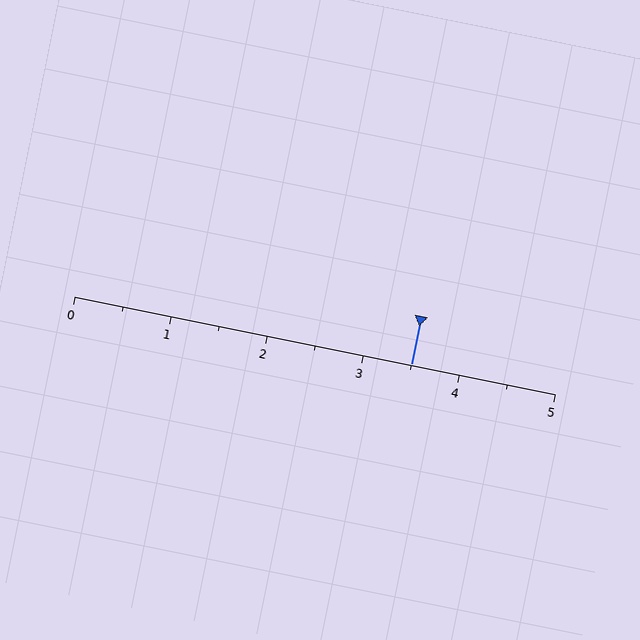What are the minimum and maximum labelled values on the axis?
The axis runs from 0 to 5.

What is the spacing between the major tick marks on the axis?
The major ticks are spaced 1 apart.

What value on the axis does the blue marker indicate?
The marker indicates approximately 3.5.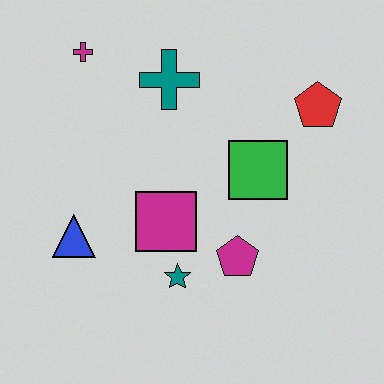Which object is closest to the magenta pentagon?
The teal star is closest to the magenta pentagon.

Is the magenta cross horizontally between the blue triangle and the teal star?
Yes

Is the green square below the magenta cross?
Yes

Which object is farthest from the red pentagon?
The blue triangle is farthest from the red pentagon.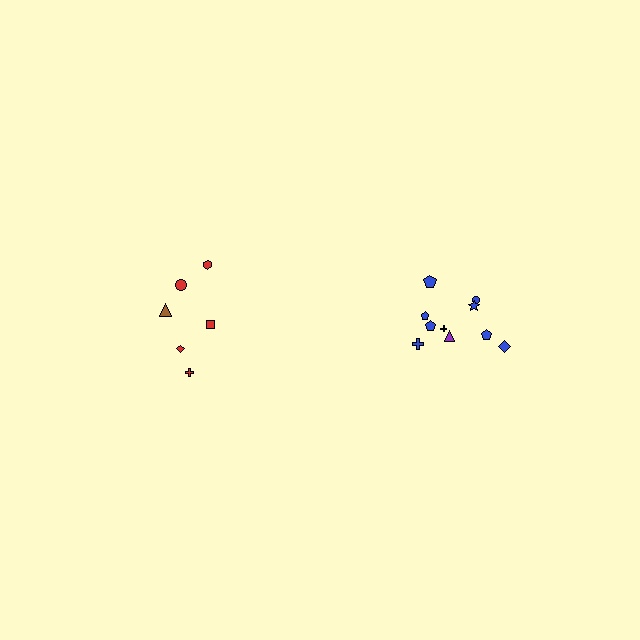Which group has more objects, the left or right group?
The right group.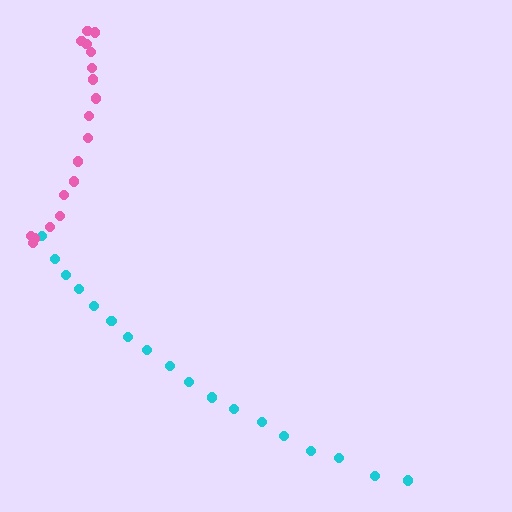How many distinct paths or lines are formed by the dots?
There are 2 distinct paths.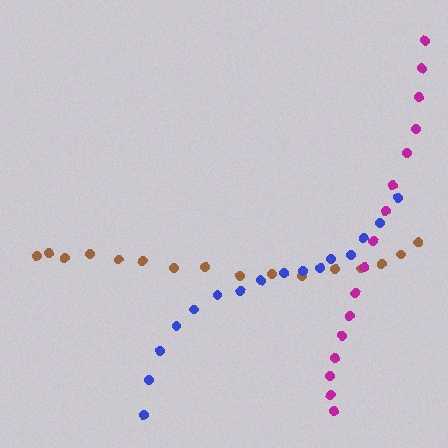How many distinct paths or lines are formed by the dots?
There are 3 distinct paths.